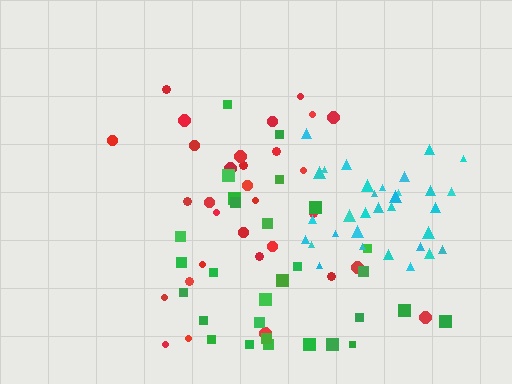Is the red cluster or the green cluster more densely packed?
Red.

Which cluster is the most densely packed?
Cyan.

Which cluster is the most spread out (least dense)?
Green.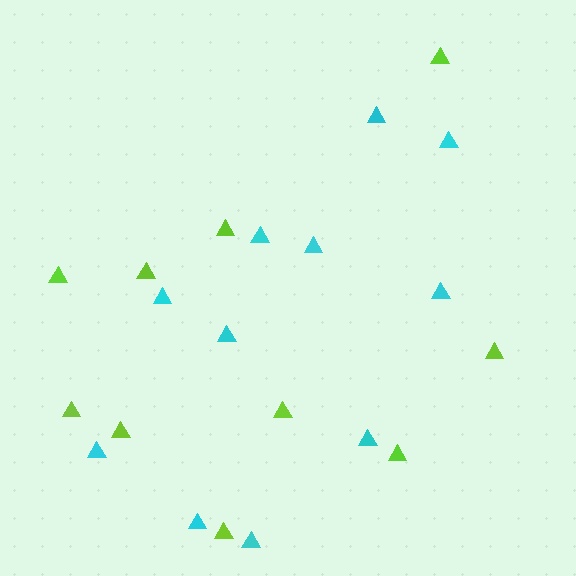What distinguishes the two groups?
There are 2 groups: one group of cyan triangles (11) and one group of lime triangles (10).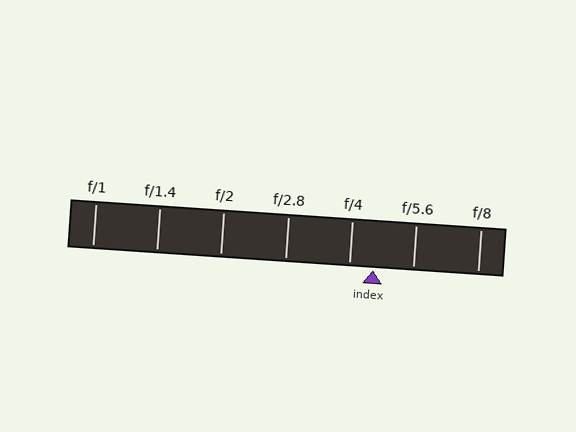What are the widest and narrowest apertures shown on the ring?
The widest aperture shown is f/1 and the narrowest is f/8.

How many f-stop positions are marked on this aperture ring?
There are 7 f-stop positions marked.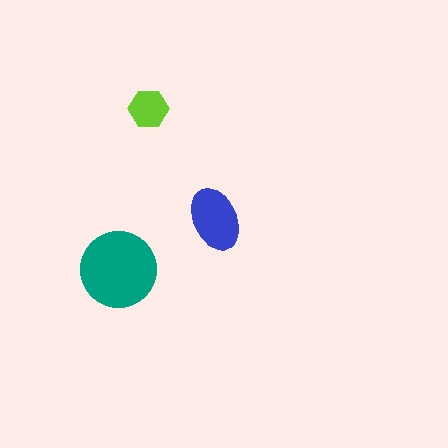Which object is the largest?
The teal circle.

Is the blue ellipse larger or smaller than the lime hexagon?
Larger.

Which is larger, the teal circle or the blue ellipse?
The teal circle.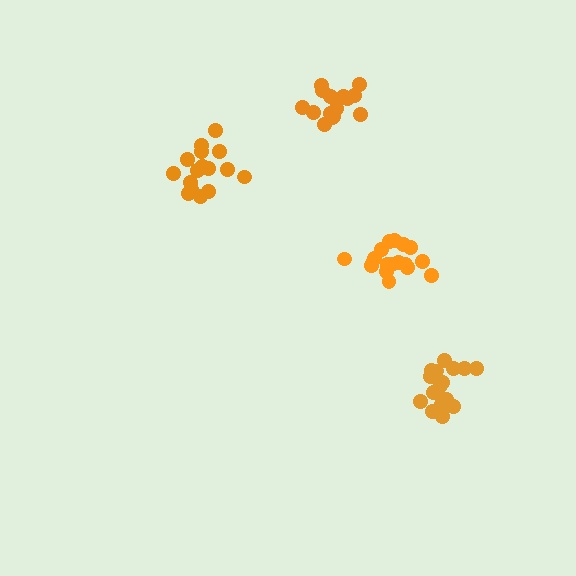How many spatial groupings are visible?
There are 4 spatial groupings.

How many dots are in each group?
Group 1: 18 dots, Group 2: 16 dots, Group 3: 15 dots, Group 4: 18 dots (67 total).